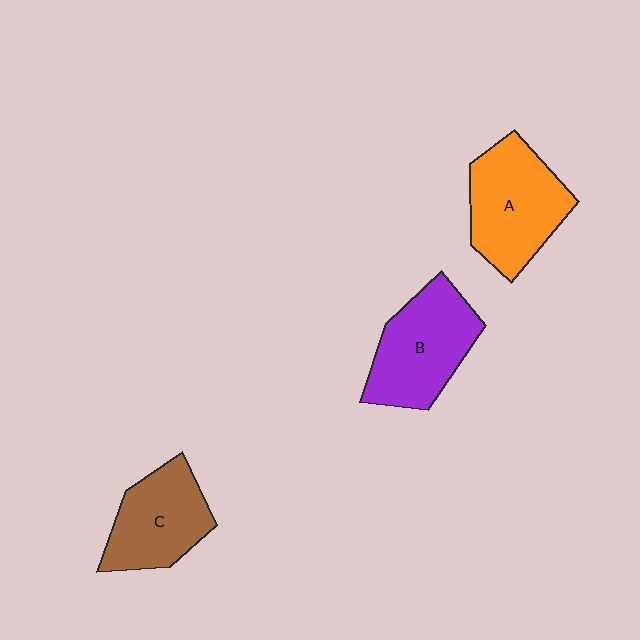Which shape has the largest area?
Shape A (orange).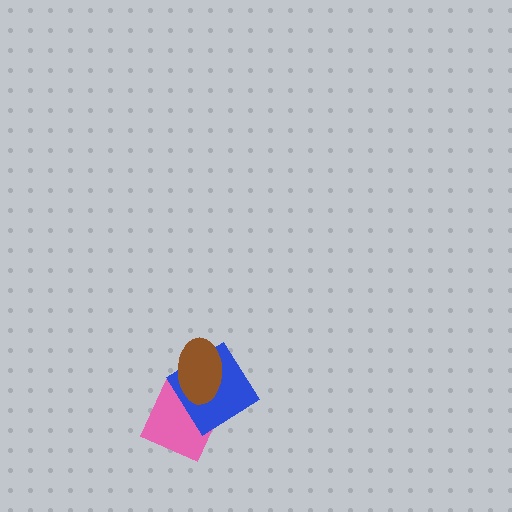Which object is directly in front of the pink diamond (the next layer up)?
The blue diamond is directly in front of the pink diamond.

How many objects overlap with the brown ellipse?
2 objects overlap with the brown ellipse.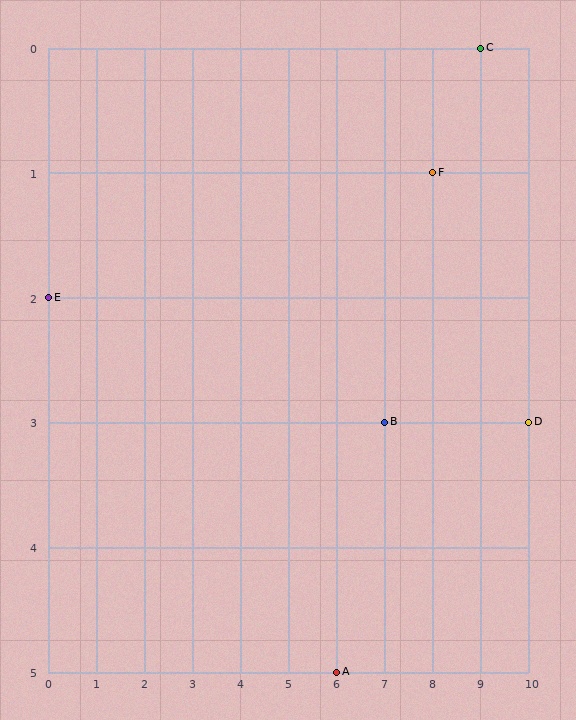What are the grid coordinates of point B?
Point B is at grid coordinates (7, 3).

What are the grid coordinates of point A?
Point A is at grid coordinates (6, 5).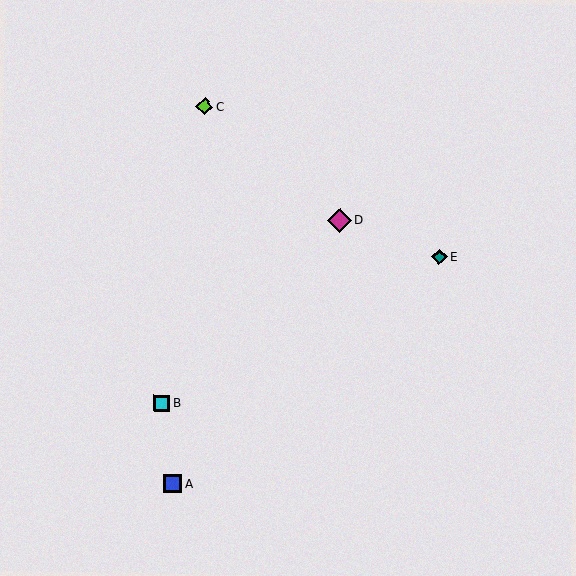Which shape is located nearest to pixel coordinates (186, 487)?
The blue square (labeled A) at (173, 483) is nearest to that location.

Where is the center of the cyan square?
The center of the cyan square is at (161, 403).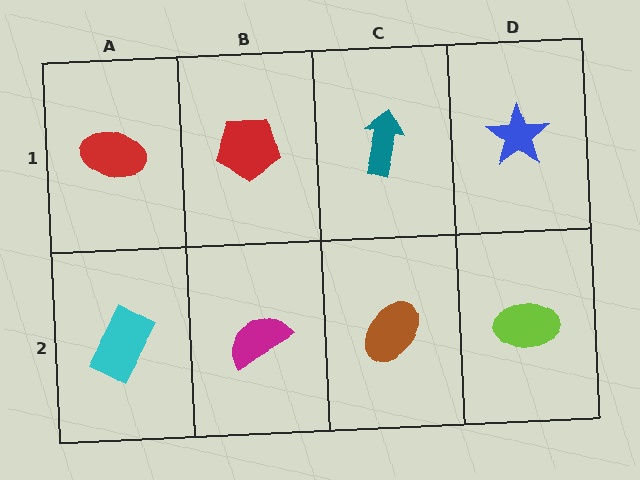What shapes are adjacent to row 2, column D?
A blue star (row 1, column D), a brown ellipse (row 2, column C).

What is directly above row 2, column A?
A red ellipse.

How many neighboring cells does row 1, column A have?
2.